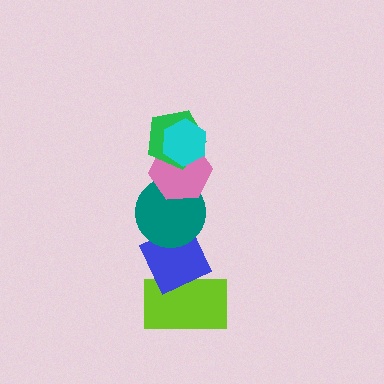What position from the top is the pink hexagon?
The pink hexagon is 3rd from the top.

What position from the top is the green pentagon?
The green pentagon is 2nd from the top.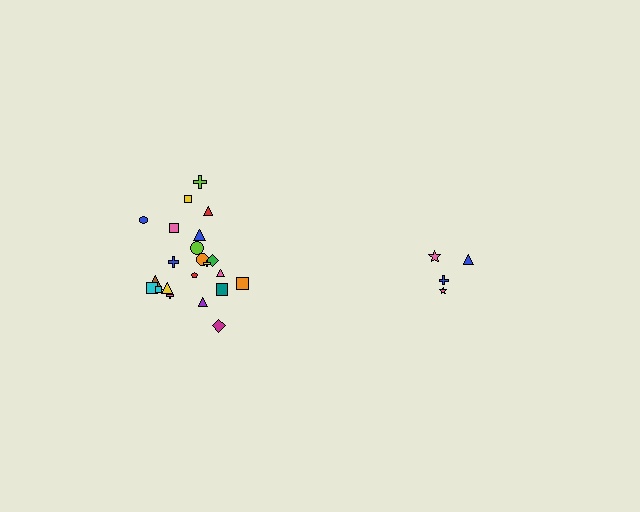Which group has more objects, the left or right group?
The left group.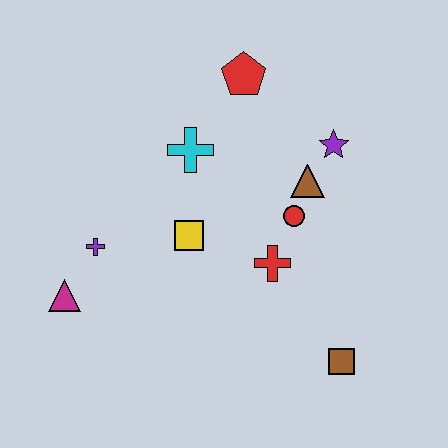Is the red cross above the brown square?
Yes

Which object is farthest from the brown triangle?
The magenta triangle is farthest from the brown triangle.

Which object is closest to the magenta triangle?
The purple cross is closest to the magenta triangle.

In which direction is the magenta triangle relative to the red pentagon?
The magenta triangle is below the red pentagon.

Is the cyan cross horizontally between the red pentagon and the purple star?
No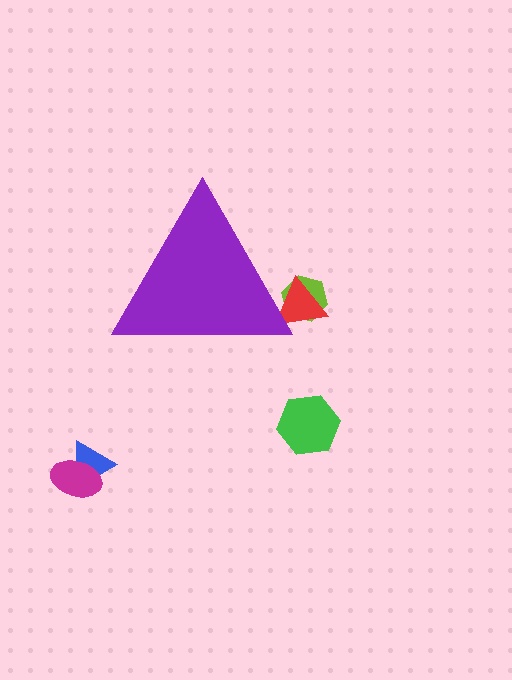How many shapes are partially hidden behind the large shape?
2 shapes are partially hidden.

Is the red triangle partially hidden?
Yes, the red triangle is partially hidden behind the purple triangle.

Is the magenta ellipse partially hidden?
No, the magenta ellipse is fully visible.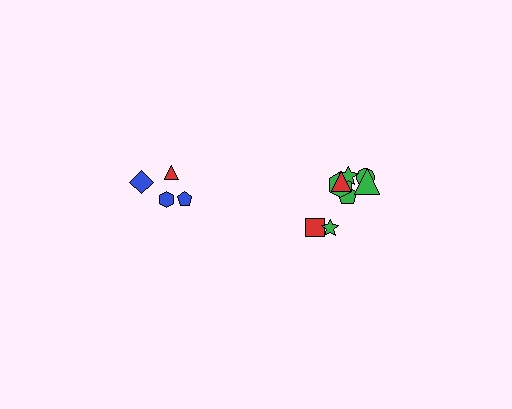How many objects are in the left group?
There are 4 objects.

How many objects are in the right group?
There are 8 objects.